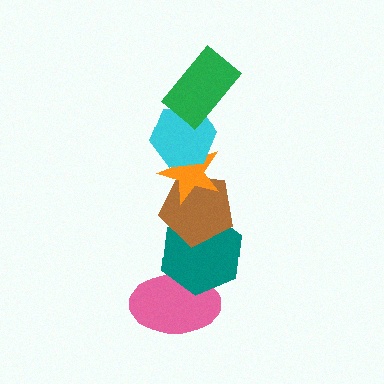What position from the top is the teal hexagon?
The teal hexagon is 5th from the top.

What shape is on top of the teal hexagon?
The brown pentagon is on top of the teal hexagon.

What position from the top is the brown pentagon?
The brown pentagon is 4th from the top.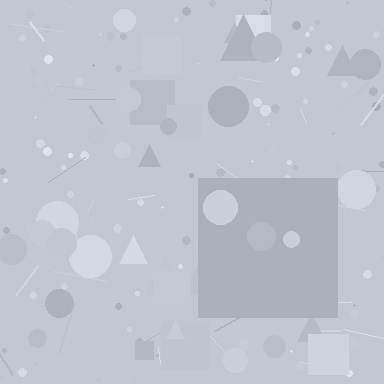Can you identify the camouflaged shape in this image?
The camouflaged shape is a square.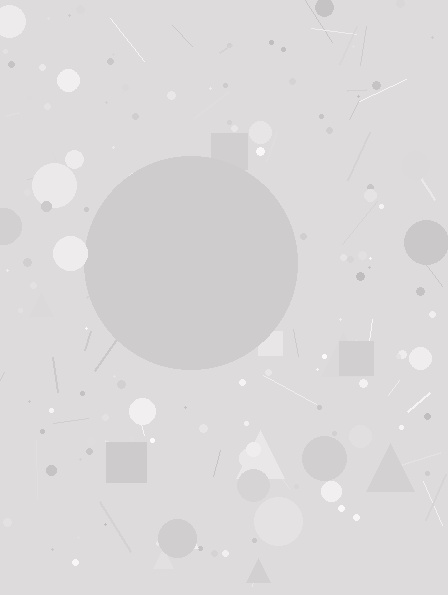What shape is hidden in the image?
A circle is hidden in the image.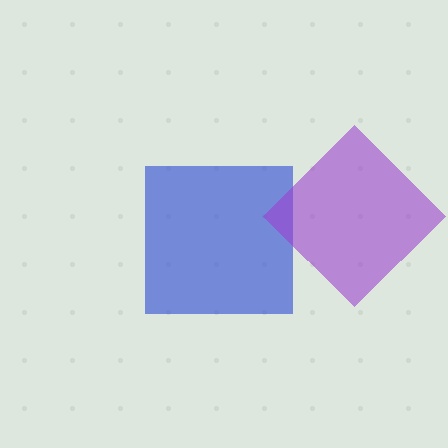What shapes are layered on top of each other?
The layered shapes are: a blue square, a purple diamond.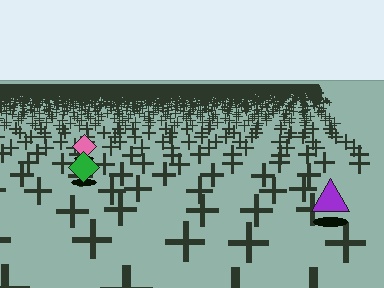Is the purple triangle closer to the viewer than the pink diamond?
Yes. The purple triangle is closer — you can tell from the texture gradient: the ground texture is coarser near it.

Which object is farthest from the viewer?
The pink diamond is farthest from the viewer. It appears smaller and the ground texture around it is denser.